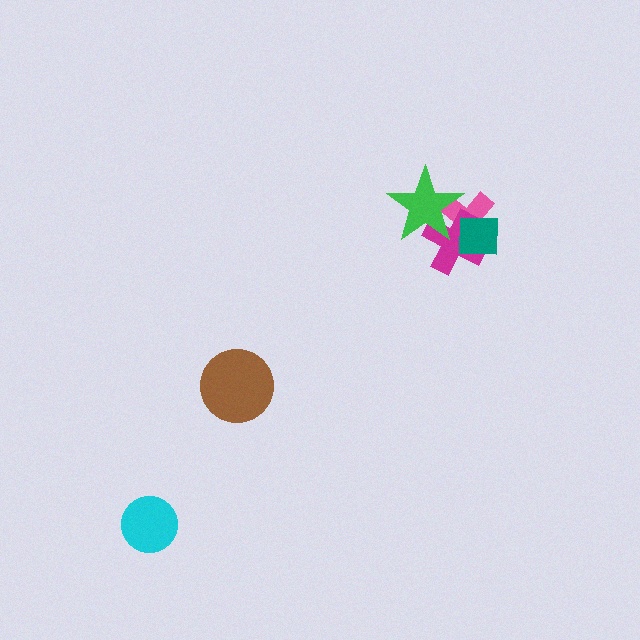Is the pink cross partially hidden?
Yes, it is partially covered by another shape.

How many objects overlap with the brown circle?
0 objects overlap with the brown circle.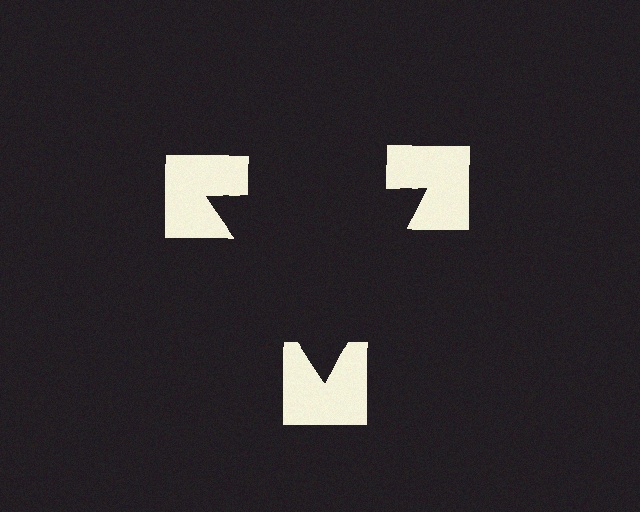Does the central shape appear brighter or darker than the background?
It typically appears slightly darker than the background, even though no actual brightness change is drawn.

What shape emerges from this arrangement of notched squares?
An illusory triangle — its edges are inferred from the aligned wedge cuts in the notched squares, not physically drawn.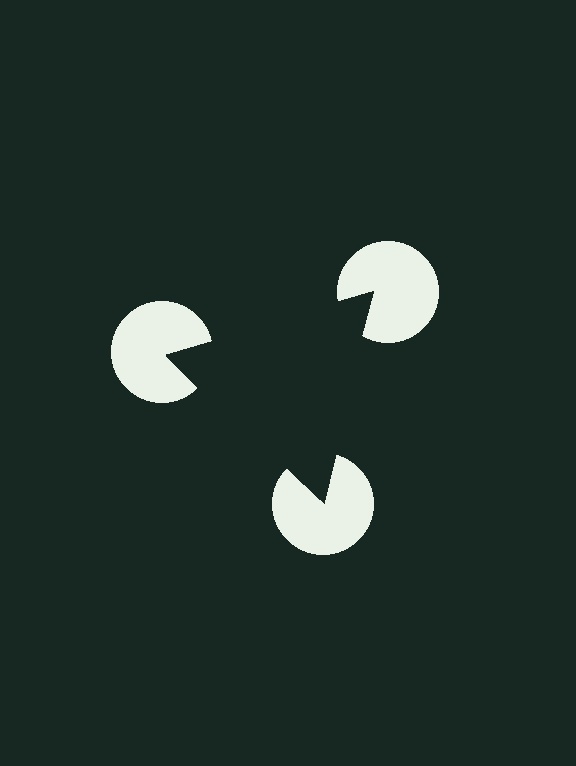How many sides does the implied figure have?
3 sides.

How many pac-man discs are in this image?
There are 3 — one at each vertex of the illusory triangle.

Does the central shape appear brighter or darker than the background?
It typically appears slightly darker than the background, even though no actual brightness change is drawn.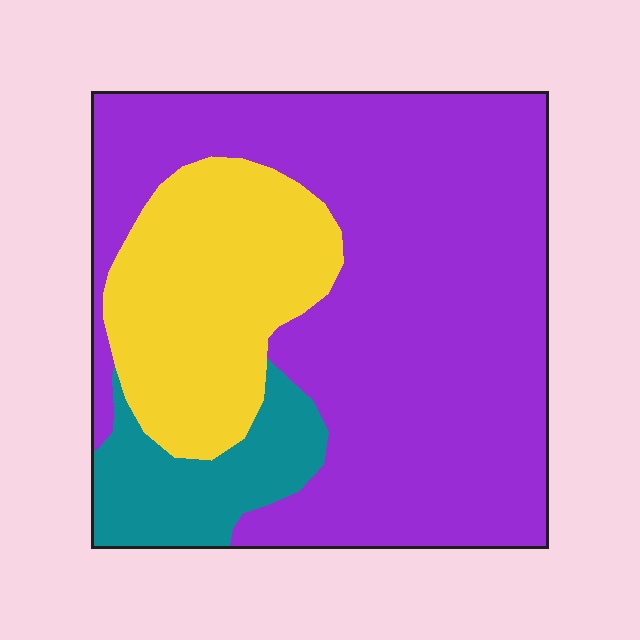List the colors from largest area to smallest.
From largest to smallest: purple, yellow, teal.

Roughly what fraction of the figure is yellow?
Yellow takes up about one quarter (1/4) of the figure.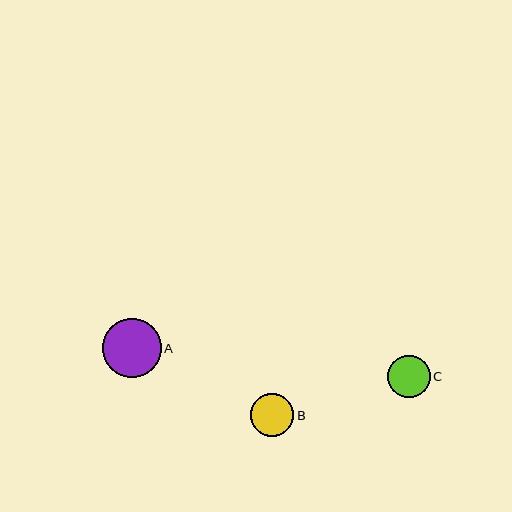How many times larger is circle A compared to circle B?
Circle A is approximately 1.4 times the size of circle B.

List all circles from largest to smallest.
From largest to smallest: A, B, C.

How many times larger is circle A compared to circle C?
Circle A is approximately 1.4 times the size of circle C.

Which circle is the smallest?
Circle C is the smallest with a size of approximately 43 pixels.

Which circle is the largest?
Circle A is the largest with a size of approximately 59 pixels.